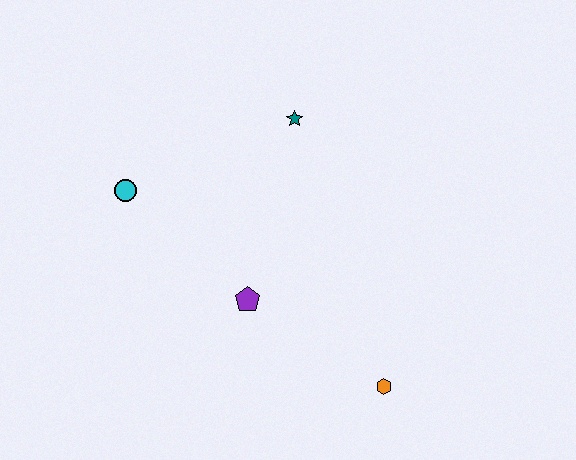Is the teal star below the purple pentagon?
No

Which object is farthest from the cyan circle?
The orange hexagon is farthest from the cyan circle.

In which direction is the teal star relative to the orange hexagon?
The teal star is above the orange hexagon.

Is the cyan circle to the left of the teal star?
Yes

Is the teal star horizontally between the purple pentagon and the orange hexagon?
Yes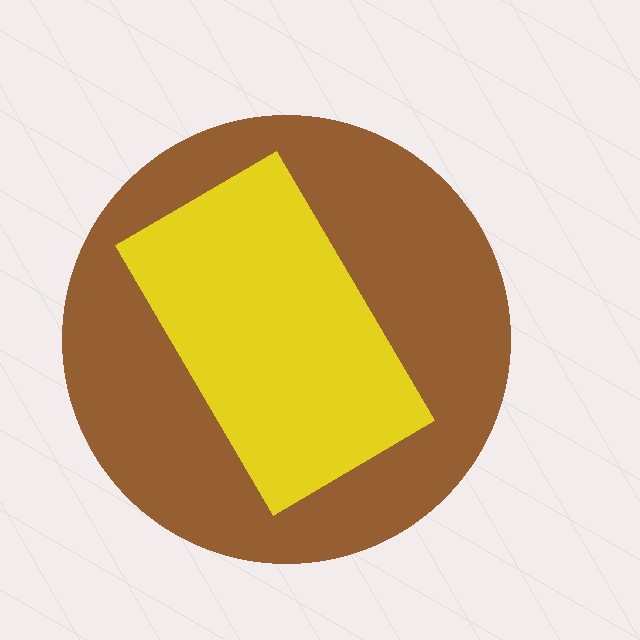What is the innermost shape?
The yellow rectangle.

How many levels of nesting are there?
2.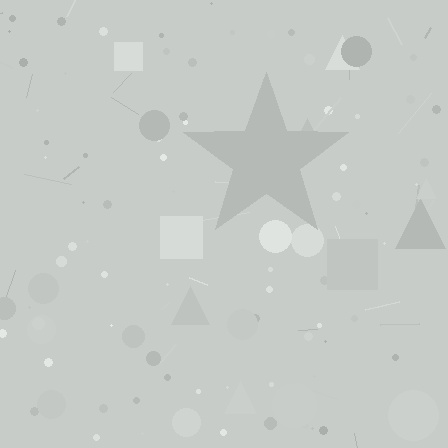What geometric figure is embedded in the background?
A star is embedded in the background.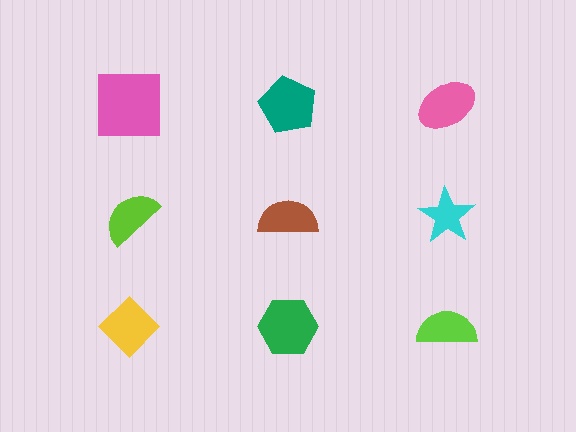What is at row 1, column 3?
A pink ellipse.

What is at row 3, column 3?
A lime semicircle.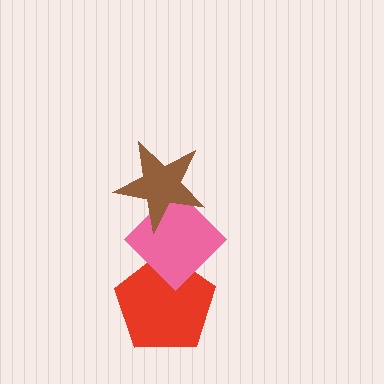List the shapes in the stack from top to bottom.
From top to bottom: the brown star, the pink diamond, the red pentagon.